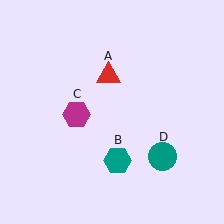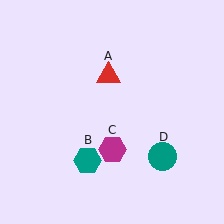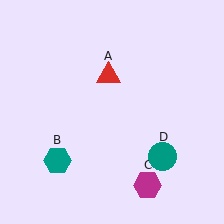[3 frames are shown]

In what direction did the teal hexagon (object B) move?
The teal hexagon (object B) moved left.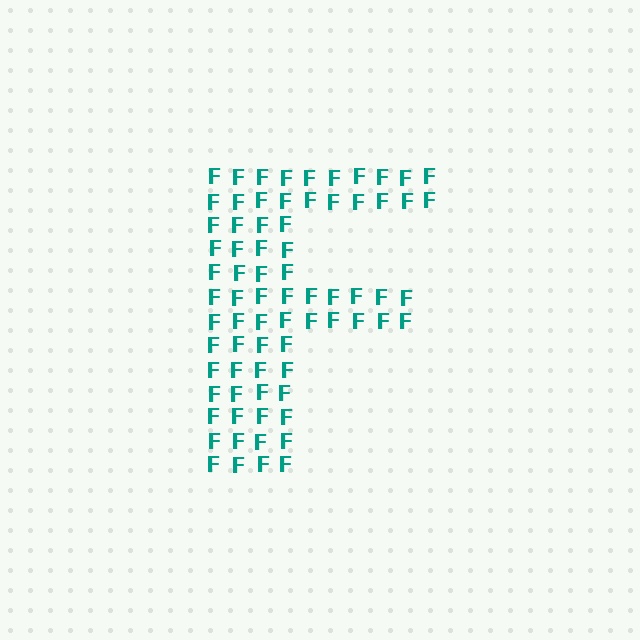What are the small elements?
The small elements are letter F's.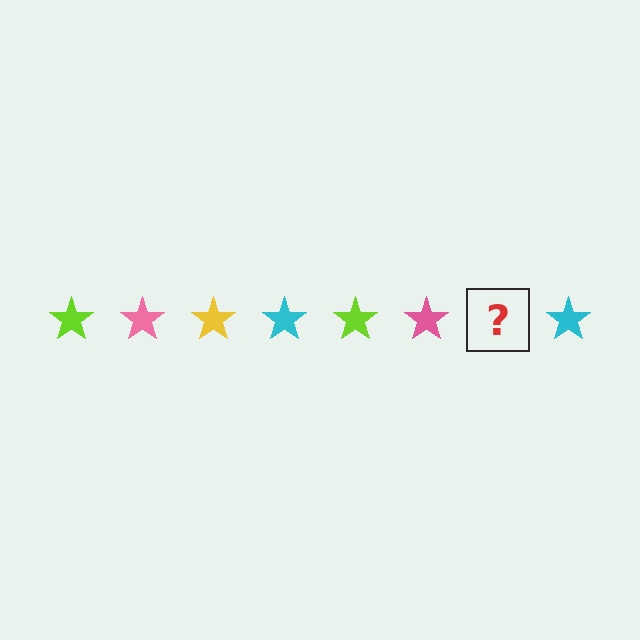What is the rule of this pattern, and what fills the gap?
The rule is that the pattern cycles through lime, pink, yellow, cyan stars. The gap should be filled with a yellow star.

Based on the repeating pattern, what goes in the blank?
The blank should be a yellow star.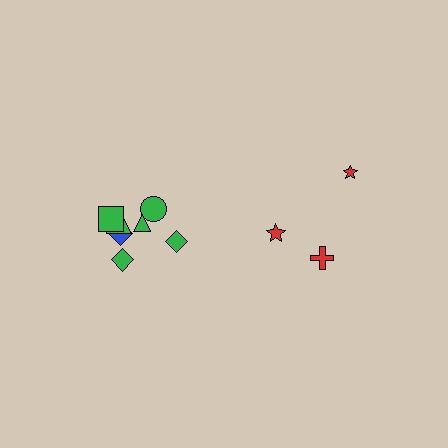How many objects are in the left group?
There are 7 objects.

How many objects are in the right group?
There are 3 objects.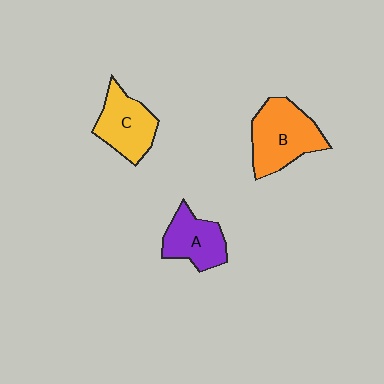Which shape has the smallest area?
Shape A (purple).